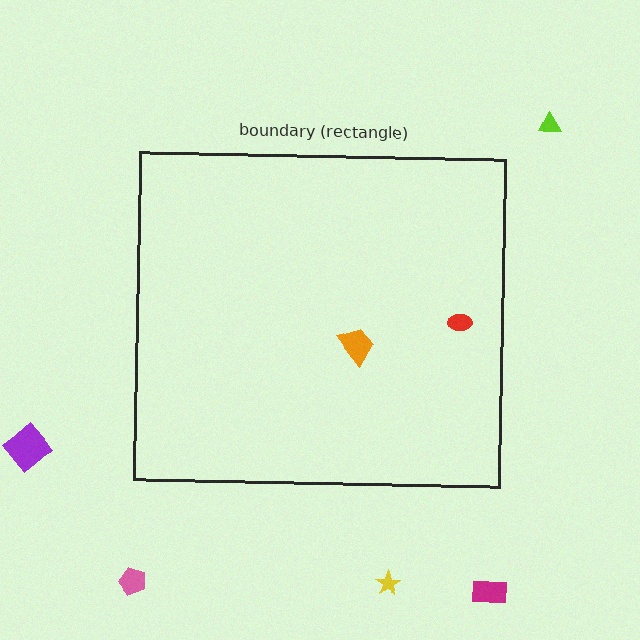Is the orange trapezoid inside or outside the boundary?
Inside.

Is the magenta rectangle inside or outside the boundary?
Outside.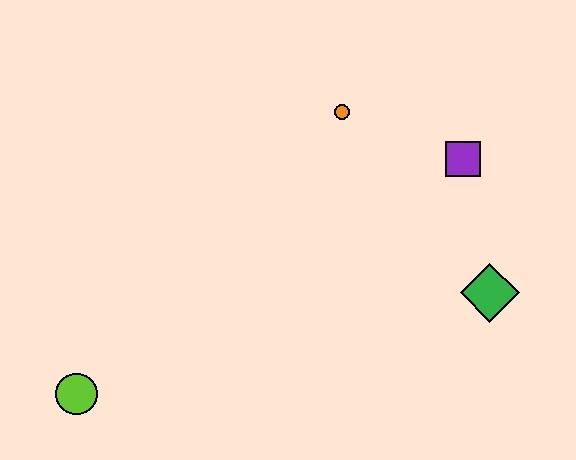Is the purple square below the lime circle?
No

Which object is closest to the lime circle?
The orange circle is closest to the lime circle.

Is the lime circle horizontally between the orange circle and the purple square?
No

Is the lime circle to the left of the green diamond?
Yes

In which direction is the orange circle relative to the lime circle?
The orange circle is above the lime circle.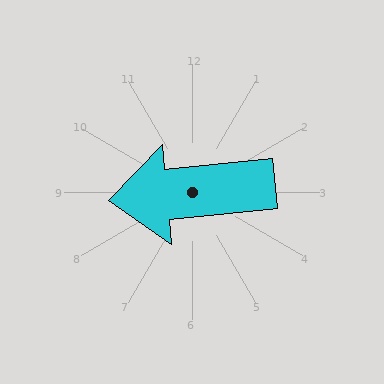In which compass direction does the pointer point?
West.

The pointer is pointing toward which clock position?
Roughly 9 o'clock.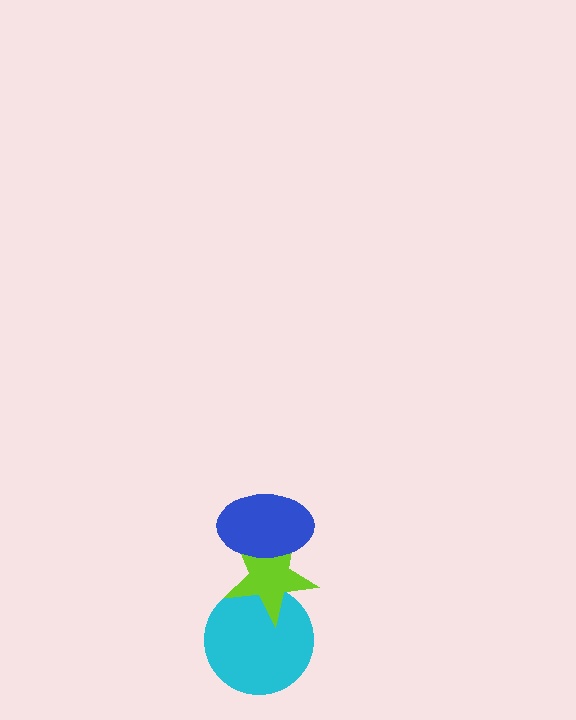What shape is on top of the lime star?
The blue ellipse is on top of the lime star.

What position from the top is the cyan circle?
The cyan circle is 3rd from the top.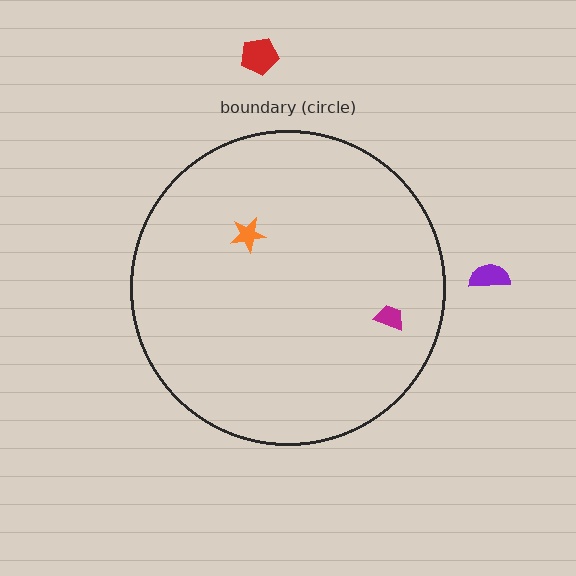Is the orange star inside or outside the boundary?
Inside.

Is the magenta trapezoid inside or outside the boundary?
Inside.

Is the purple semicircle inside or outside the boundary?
Outside.